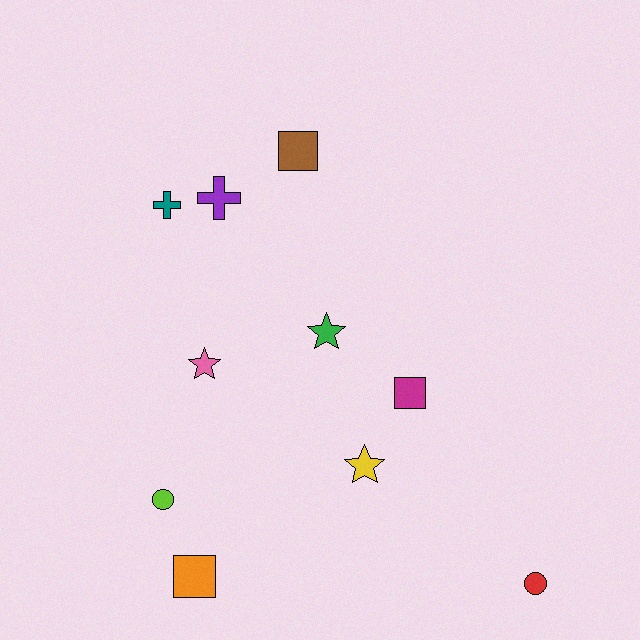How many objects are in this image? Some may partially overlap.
There are 10 objects.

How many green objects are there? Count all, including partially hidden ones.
There is 1 green object.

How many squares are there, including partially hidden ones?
There are 3 squares.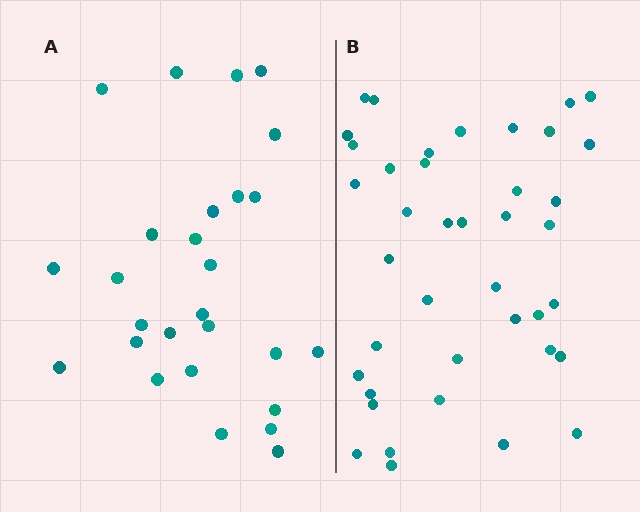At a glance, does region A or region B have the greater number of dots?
Region B (the right region) has more dots.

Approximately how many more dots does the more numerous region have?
Region B has approximately 15 more dots than region A.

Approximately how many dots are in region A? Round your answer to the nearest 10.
About 30 dots. (The exact count is 27, which rounds to 30.)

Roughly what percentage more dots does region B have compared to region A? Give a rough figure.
About 50% more.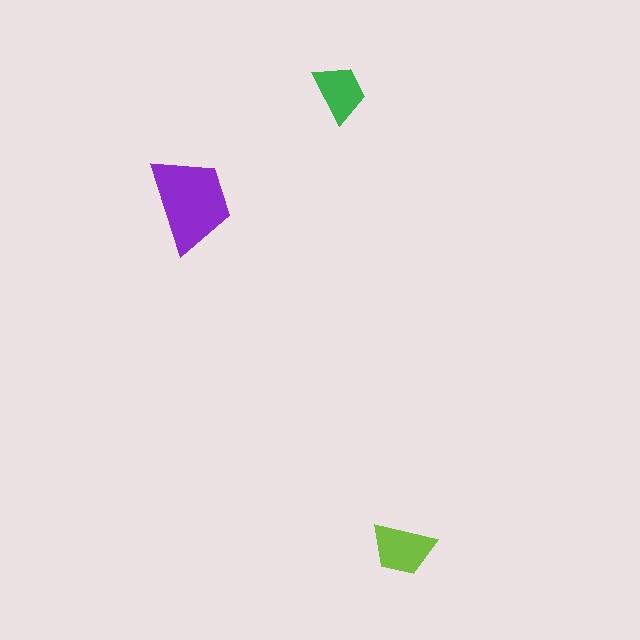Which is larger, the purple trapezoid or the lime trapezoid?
The purple one.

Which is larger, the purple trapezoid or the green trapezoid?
The purple one.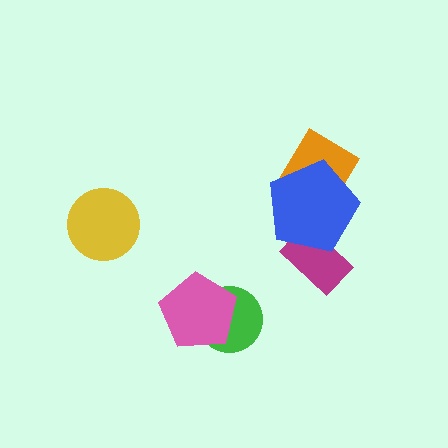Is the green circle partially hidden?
Yes, it is partially covered by another shape.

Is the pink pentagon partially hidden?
No, no other shape covers it.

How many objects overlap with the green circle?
1 object overlaps with the green circle.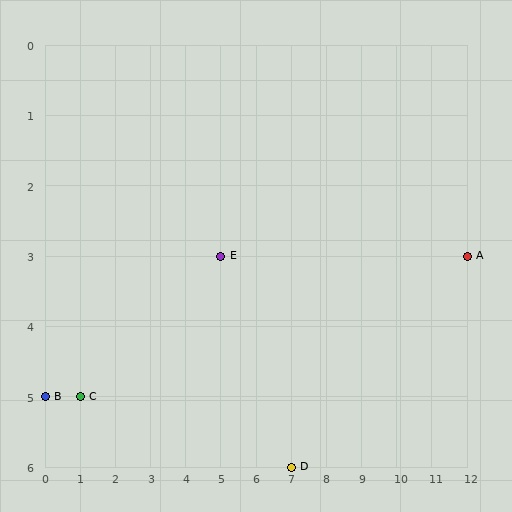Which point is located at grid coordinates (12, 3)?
Point A is at (12, 3).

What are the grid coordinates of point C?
Point C is at grid coordinates (1, 5).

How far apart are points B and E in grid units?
Points B and E are 5 columns and 2 rows apart (about 5.4 grid units diagonally).